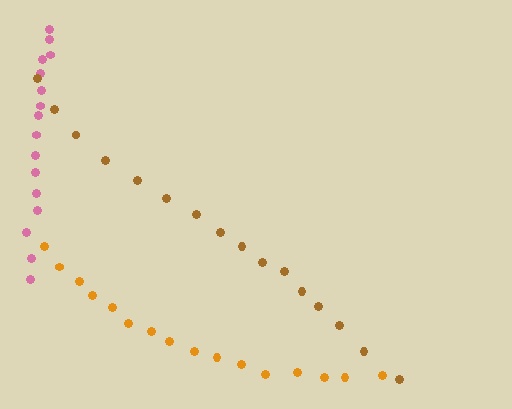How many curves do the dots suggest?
There are 3 distinct paths.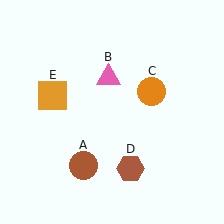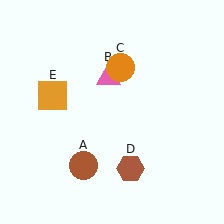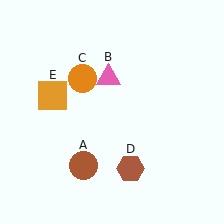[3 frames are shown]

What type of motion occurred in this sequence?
The orange circle (object C) rotated counterclockwise around the center of the scene.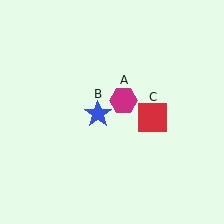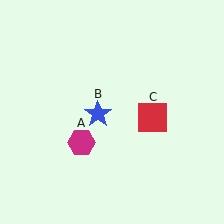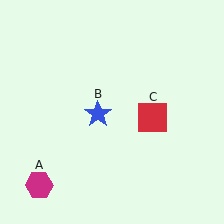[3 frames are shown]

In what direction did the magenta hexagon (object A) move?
The magenta hexagon (object A) moved down and to the left.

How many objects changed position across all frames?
1 object changed position: magenta hexagon (object A).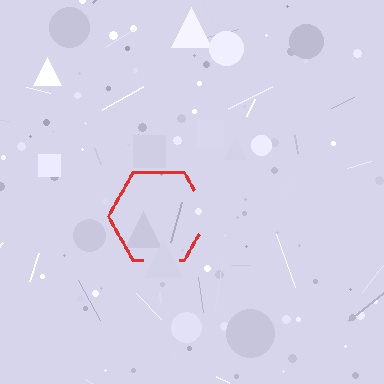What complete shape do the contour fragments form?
The contour fragments form a hexagon.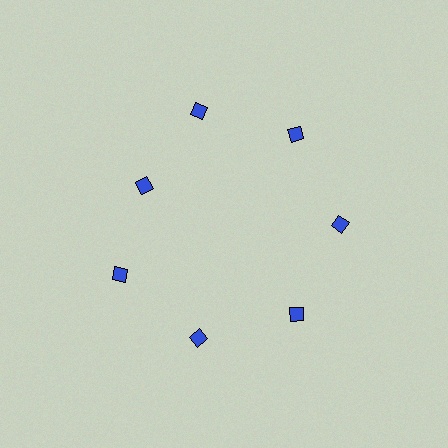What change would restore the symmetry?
The symmetry would be restored by moving it outward, back onto the ring so that all 7 diamonds sit at equal angles and equal distance from the center.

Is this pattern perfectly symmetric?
No. The 7 blue diamonds are arranged in a ring, but one element near the 10 o'clock position is pulled inward toward the center, breaking the 7-fold rotational symmetry.